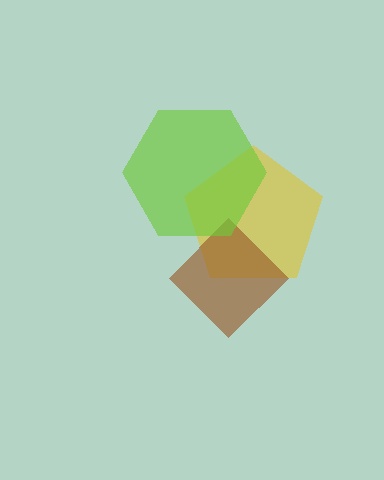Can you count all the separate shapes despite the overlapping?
Yes, there are 3 separate shapes.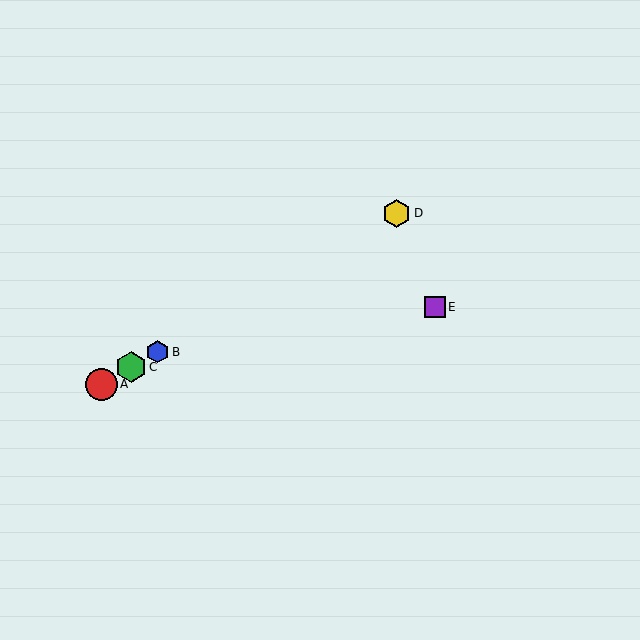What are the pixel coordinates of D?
Object D is at (396, 213).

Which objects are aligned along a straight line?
Objects A, B, C, D are aligned along a straight line.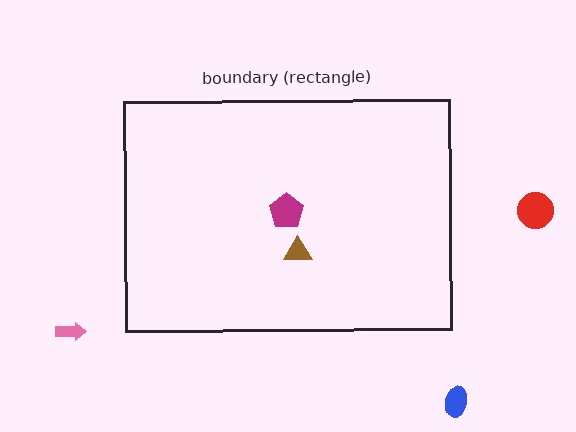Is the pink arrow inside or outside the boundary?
Outside.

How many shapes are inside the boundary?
2 inside, 3 outside.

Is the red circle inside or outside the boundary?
Outside.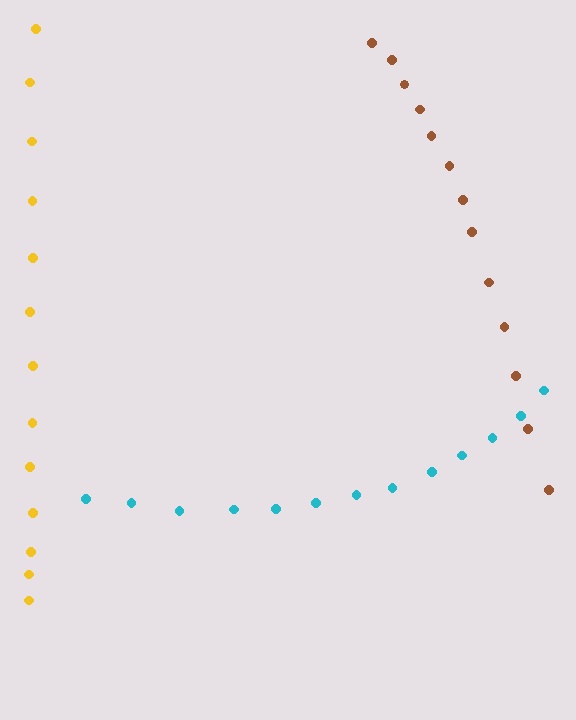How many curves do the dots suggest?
There are 3 distinct paths.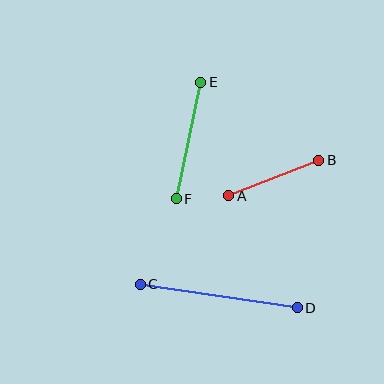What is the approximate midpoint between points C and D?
The midpoint is at approximately (219, 296) pixels.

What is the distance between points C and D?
The distance is approximately 159 pixels.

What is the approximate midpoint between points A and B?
The midpoint is at approximately (274, 178) pixels.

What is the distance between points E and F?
The distance is approximately 119 pixels.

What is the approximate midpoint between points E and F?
The midpoint is at approximately (188, 141) pixels.